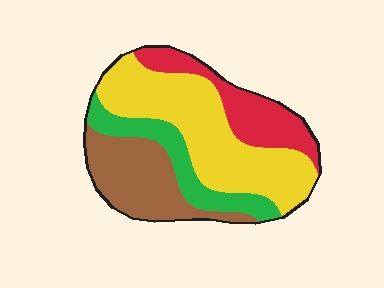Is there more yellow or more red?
Yellow.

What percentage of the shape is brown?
Brown covers 23% of the shape.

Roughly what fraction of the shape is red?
Red takes up about one fifth (1/5) of the shape.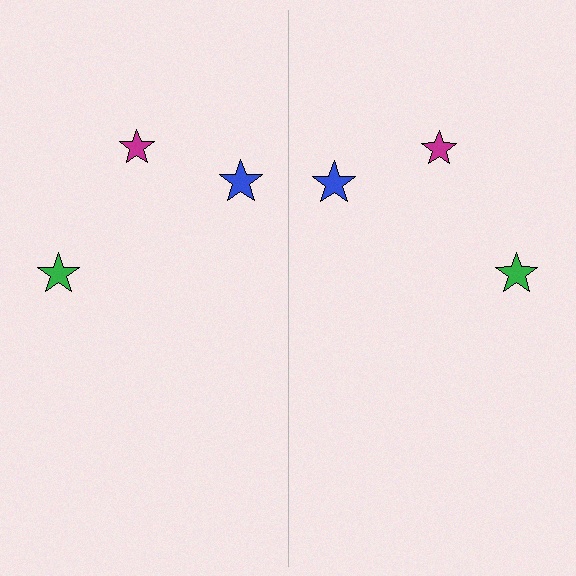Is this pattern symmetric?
Yes, this pattern has bilateral (reflection) symmetry.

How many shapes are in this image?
There are 6 shapes in this image.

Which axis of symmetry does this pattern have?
The pattern has a vertical axis of symmetry running through the center of the image.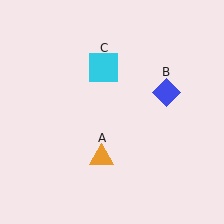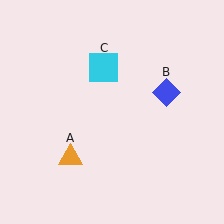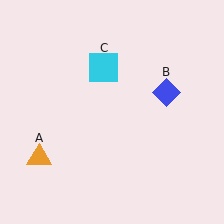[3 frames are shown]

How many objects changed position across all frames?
1 object changed position: orange triangle (object A).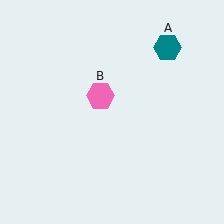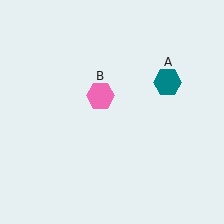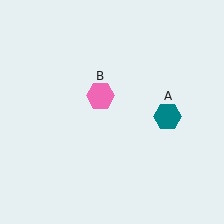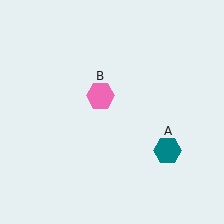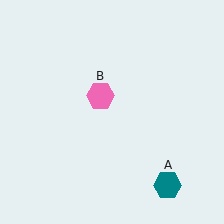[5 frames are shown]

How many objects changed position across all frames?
1 object changed position: teal hexagon (object A).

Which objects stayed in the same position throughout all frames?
Pink hexagon (object B) remained stationary.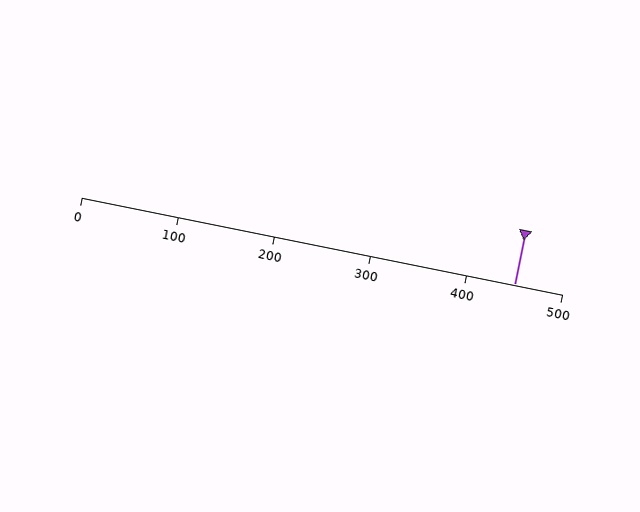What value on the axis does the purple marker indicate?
The marker indicates approximately 450.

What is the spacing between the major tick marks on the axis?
The major ticks are spaced 100 apart.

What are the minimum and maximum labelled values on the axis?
The axis runs from 0 to 500.